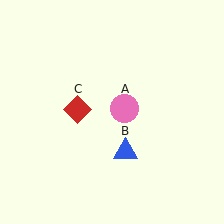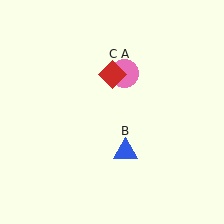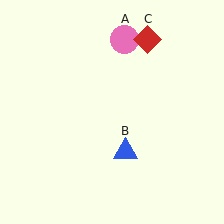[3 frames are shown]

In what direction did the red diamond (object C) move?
The red diamond (object C) moved up and to the right.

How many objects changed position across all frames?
2 objects changed position: pink circle (object A), red diamond (object C).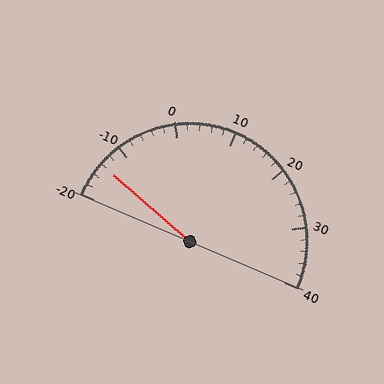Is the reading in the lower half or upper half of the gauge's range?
The reading is in the lower half of the range (-20 to 40).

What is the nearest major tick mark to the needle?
The nearest major tick mark is -10.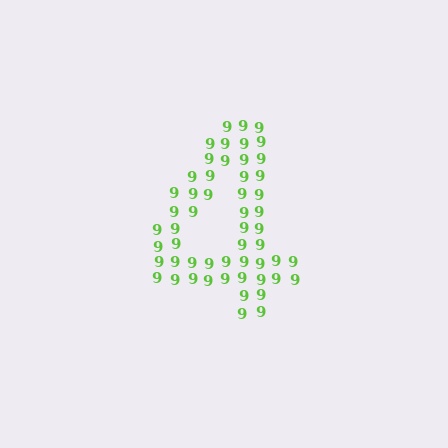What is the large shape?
The large shape is the digit 4.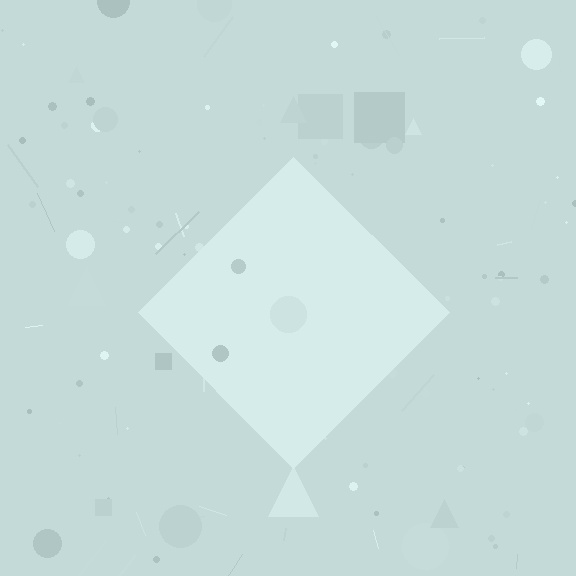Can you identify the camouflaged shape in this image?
The camouflaged shape is a diamond.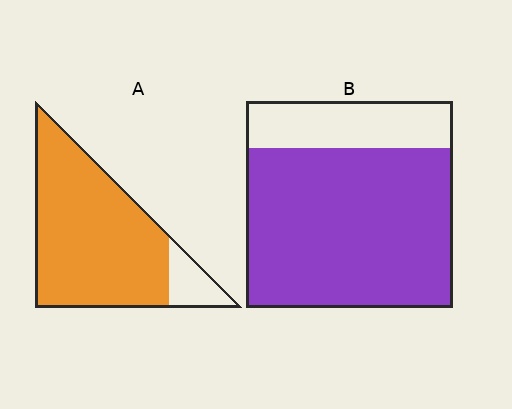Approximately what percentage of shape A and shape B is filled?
A is approximately 85% and B is approximately 75%.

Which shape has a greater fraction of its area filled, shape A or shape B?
Shape A.